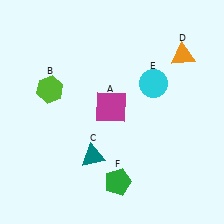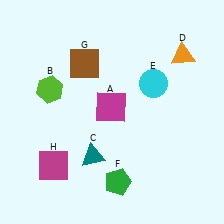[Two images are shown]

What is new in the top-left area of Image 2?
A brown square (G) was added in the top-left area of Image 2.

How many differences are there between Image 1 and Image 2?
There are 2 differences between the two images.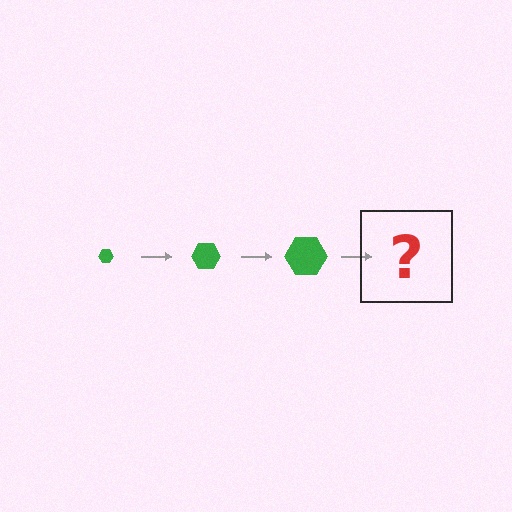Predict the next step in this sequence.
The next step is a green hexagon, larger than the previous one.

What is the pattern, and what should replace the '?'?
The pattern is that the hexagon gets progressively larger each step. The '?' should be a green hexagon, larger than the previous one.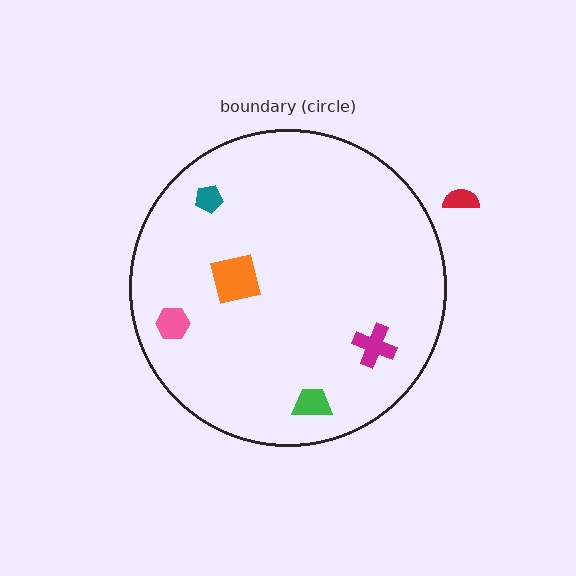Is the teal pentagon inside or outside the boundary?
Inside.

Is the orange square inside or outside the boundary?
Inside.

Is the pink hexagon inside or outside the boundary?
Inside.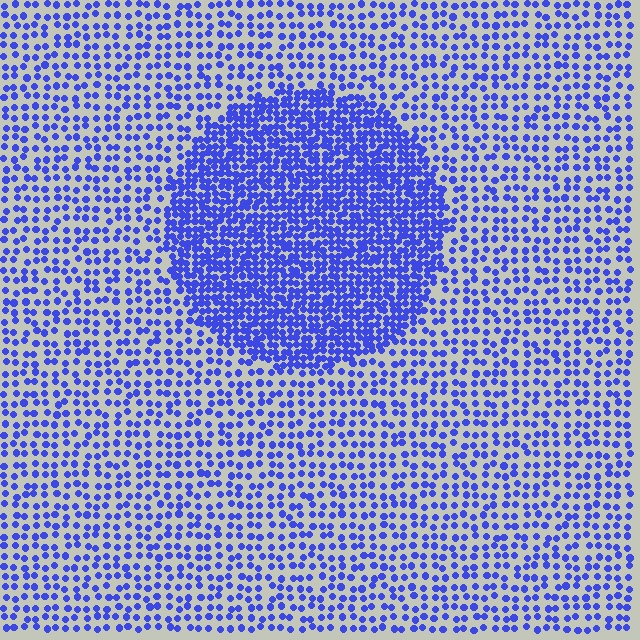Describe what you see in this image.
The image contains small blue elements arranged at two different densities. A circle-shaped region is visible where the elements are more densely packed than the surrounding area.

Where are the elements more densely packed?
The elements are more densely packed inside the circle boundary.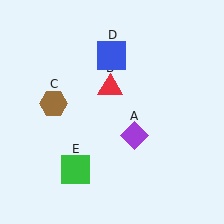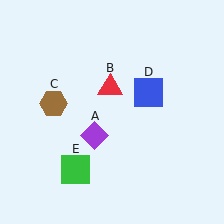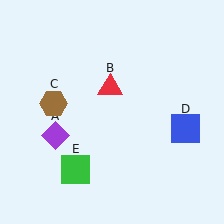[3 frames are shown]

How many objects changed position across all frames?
2 objects changed position: purple diamond (object A), blue square (object D).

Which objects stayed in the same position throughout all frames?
Red triangle (object B) and brown hexagon (object C) and green square (object E) remained stationary.